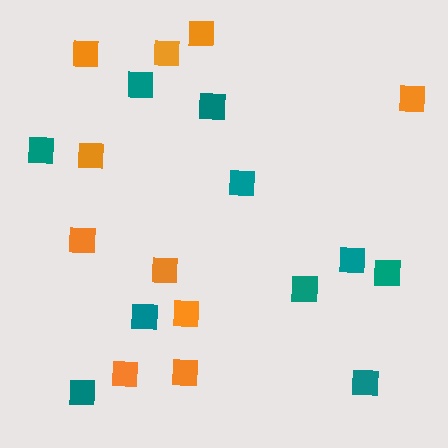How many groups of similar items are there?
There are 2 groups: one group of orange squares (10) and one group of teal squares (10).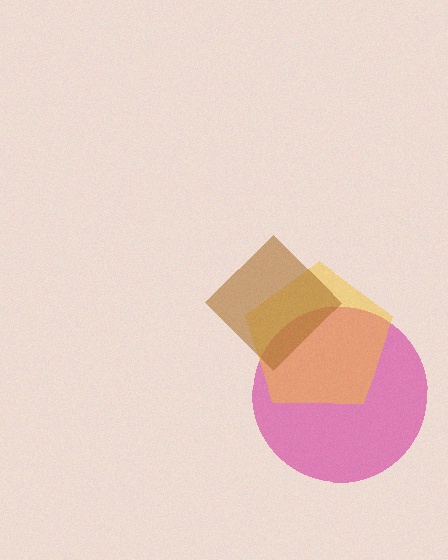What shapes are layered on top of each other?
The layered shapes are: a magenta circle, a yellow pentagon, a brown diamond.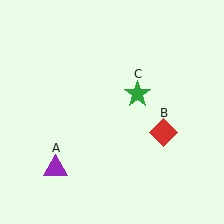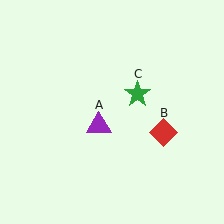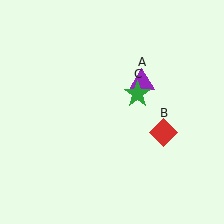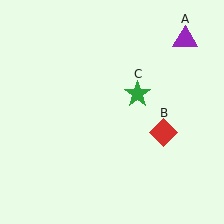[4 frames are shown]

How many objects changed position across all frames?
1 object changed position: purple triangle (object A).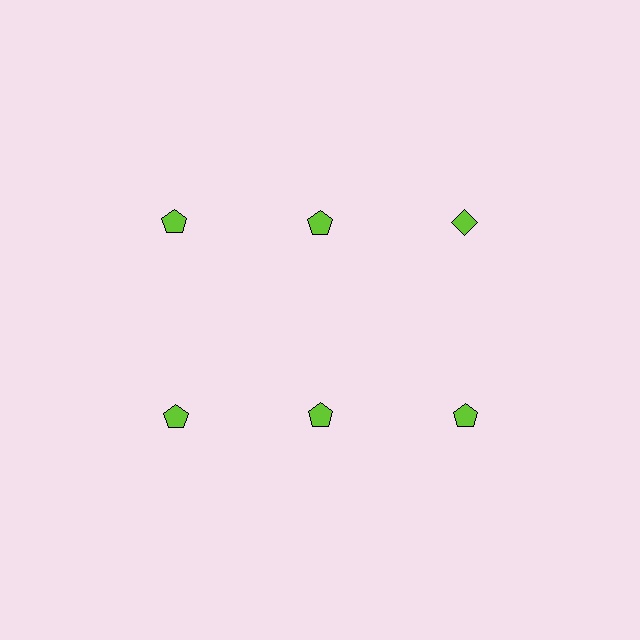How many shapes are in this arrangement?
There are 6 shapes arranged in a grid pattern.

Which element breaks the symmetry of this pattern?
The lime diamond in the top row, center column breaks the symmetry. All other shapes are lime pentagons.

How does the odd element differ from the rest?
It has a different shape: diamond instead of pentagon.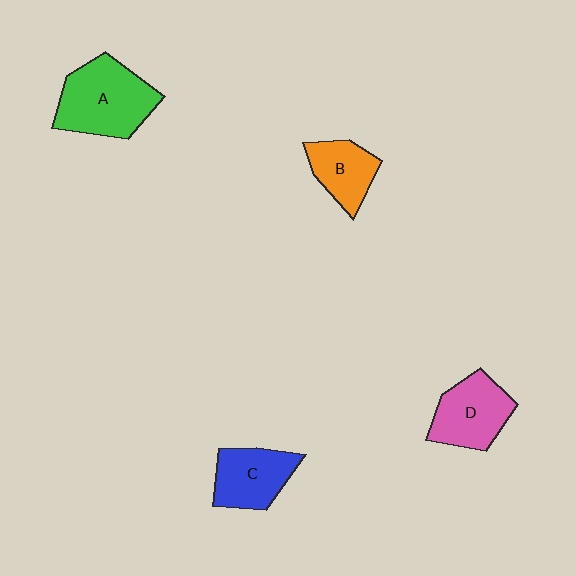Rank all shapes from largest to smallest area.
From largest to smallest: A (green), D (pink), C (blue), B (orange).